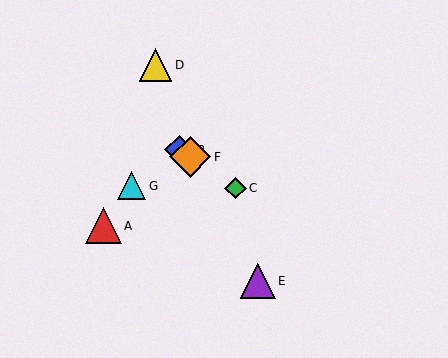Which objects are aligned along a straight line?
Objects B, C, F are aligned along a straight line.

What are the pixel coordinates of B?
Object B is at (179, 150).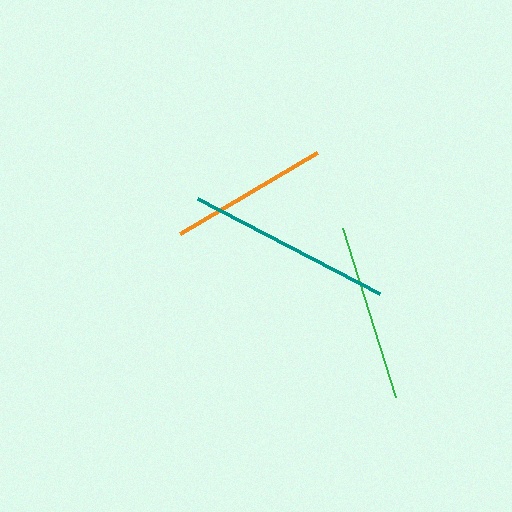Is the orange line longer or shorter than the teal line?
The teal line is longer than the orange line.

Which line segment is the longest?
The teal line is the longest at approximately 205 pixels.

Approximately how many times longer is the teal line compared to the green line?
The teal line is approximately 1.2 times the length of the green line.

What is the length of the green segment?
The green segment is approximately 177 pixels long.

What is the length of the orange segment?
The orange segment is approximately 159 pixels long.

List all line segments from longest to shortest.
From longest to shortest: teal, green, orange.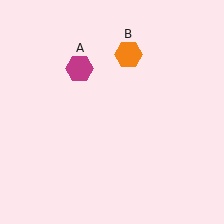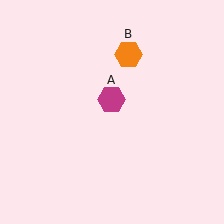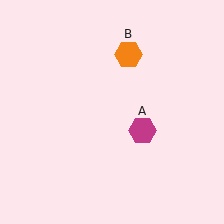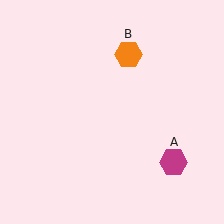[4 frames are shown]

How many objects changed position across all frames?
1 object changed position: magenta hexagon (object A).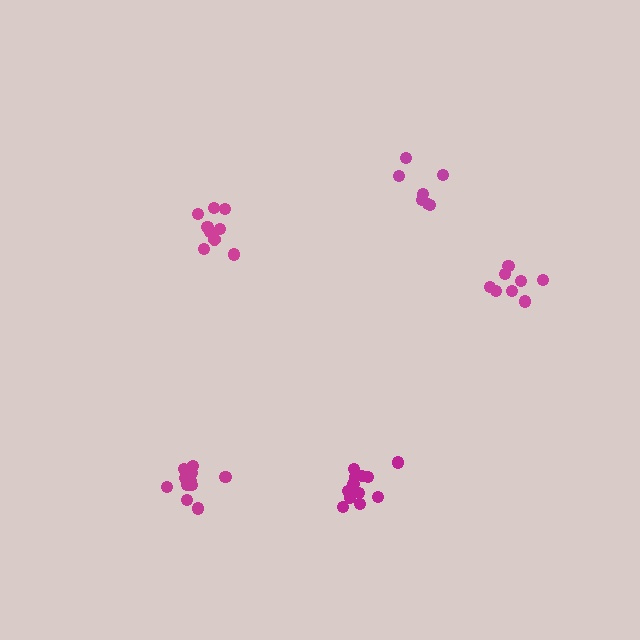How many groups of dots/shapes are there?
There are 5 groups.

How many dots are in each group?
Group 1: 12 dots, Group 2: 7 dots, Group 3: 12 dots, Group 4: 9 dots, Group 5: 8 dots (48 total).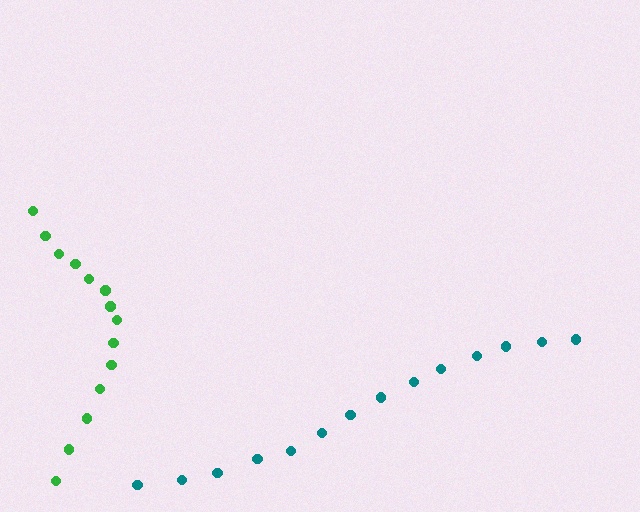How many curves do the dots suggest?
There are 2 distinct paths.